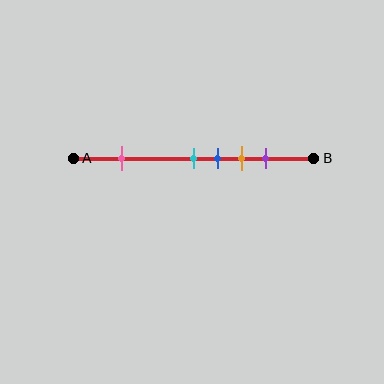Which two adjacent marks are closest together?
The cyan and blue marks are the closest adjacent pair.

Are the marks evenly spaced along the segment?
No, the marks are not evenly spaced.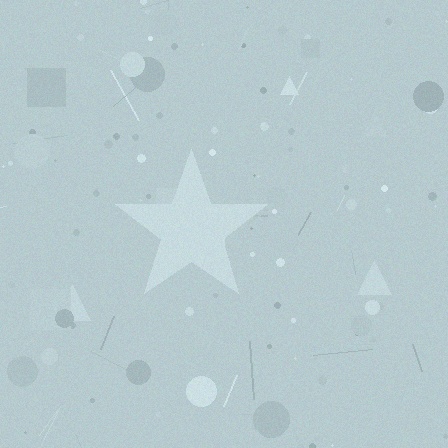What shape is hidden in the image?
A star is hidden in the image.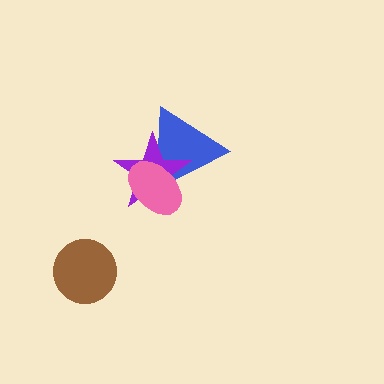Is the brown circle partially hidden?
No, no other shape covers it.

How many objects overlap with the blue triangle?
2 objects overlap with the blue triangle.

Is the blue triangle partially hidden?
Yes, it is partially covered by another shape.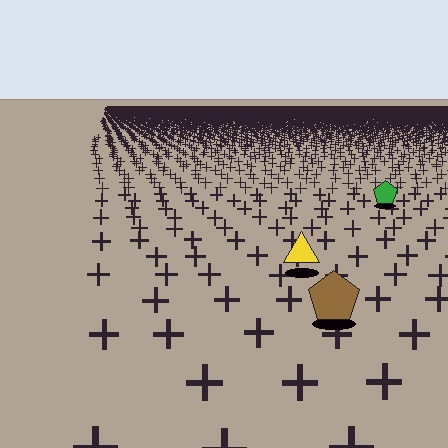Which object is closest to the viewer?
The brown pentagon is closest. The texture marks near it are larger and more spread out.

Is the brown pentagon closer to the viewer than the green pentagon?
Yes. The brown pentagon is closer — you can tell from the texture gradient: the ground texture is coarser near it.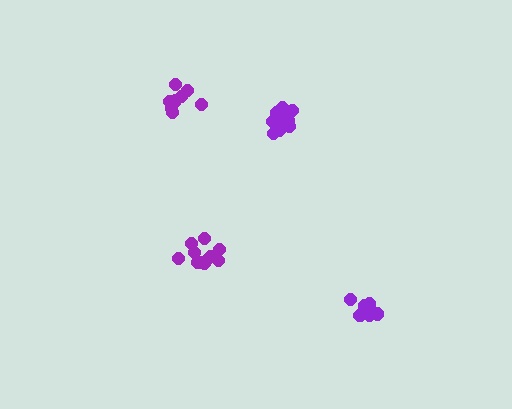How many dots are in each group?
Group 1: 10 dots, Group 2: 12 dots, Group 3: 9 dots, Group 4: 11 dots (42 total).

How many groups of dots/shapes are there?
There are 4 groups.